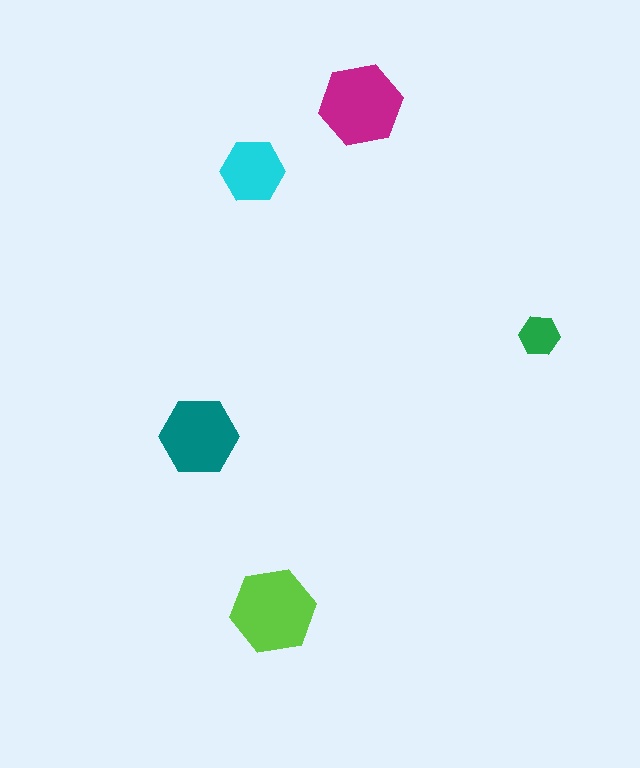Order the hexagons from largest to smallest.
the lime one, the magenta one, the teal one, the cyan one, the green one.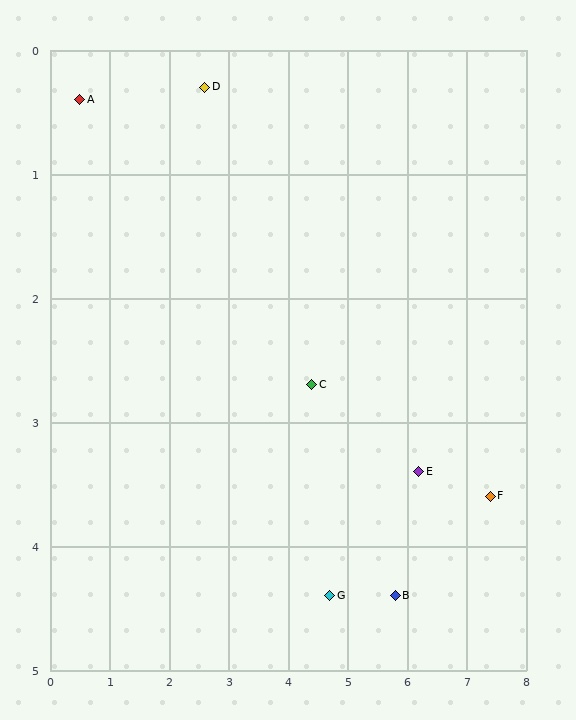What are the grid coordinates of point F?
Point F is at approximately (7.4, 3.6).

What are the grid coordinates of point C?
Point C is at approximately (4.4, 2.7).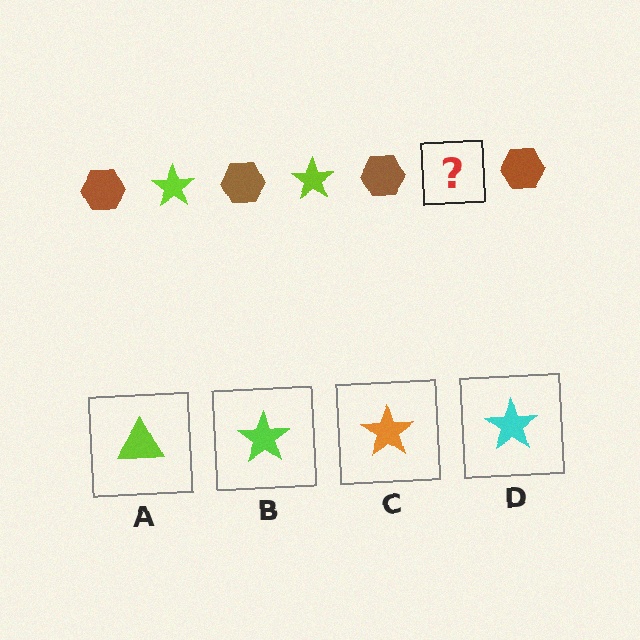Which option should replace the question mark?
Option B.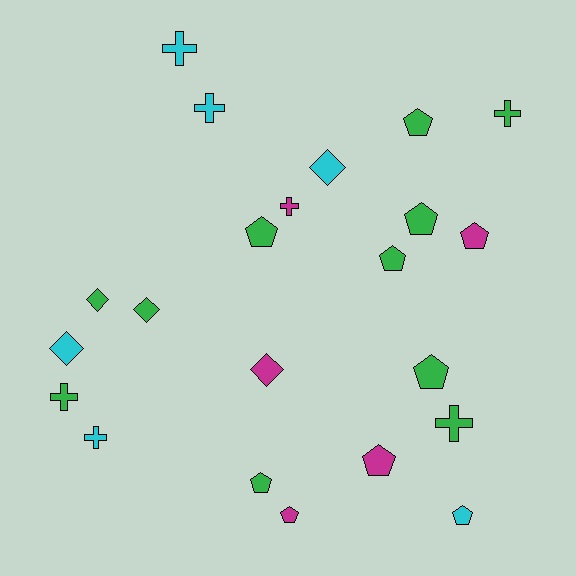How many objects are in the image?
There are 22 objects.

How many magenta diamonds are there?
There is 1 magenta diamond.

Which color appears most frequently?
Green, with 11 objects.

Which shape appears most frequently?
Pentagon, with 10 objects.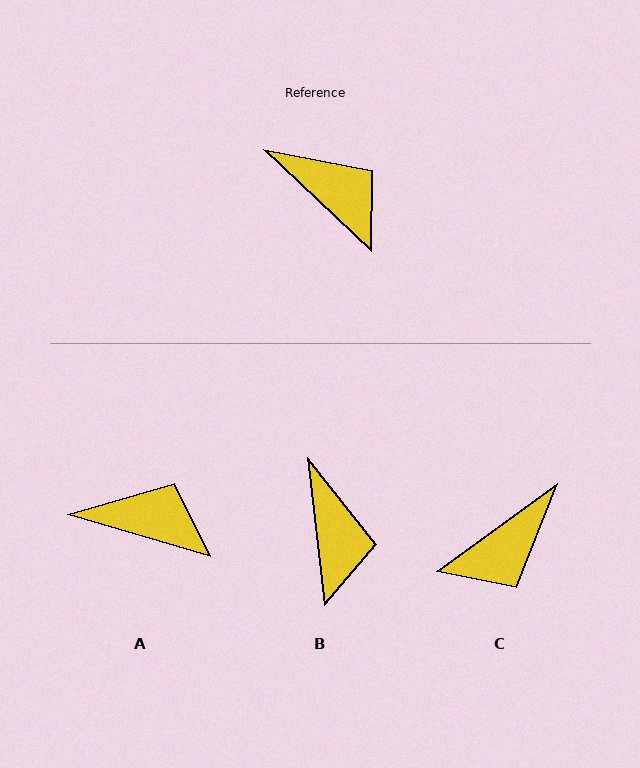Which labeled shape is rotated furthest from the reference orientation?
C, about 101 degrees away.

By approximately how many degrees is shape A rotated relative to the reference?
Approximately 27 degrees counter-clockwise.